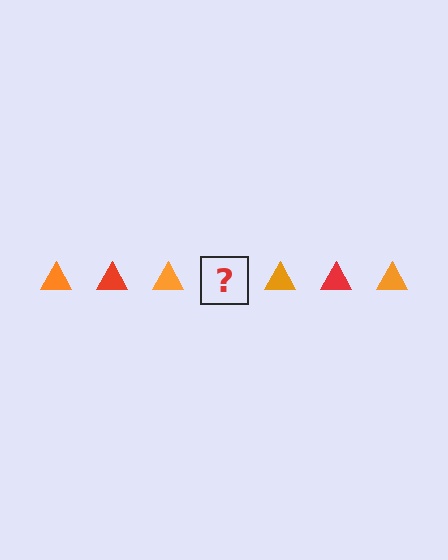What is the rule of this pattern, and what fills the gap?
The rule is that the pattern cycles through orange, red triangles. The gap should be filled with a red triangle.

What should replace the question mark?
The question mark should be replaced with a red triangle.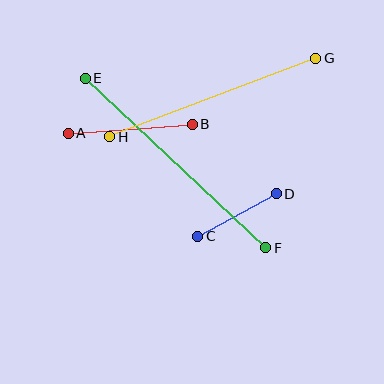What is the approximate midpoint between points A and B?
The midpoint is at approximately (130, 129) pixels.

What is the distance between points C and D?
The distance is approximately 89 pixels.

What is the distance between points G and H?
The distance is approximately 221 pixels.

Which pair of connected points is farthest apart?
Points E and F are farthest apart.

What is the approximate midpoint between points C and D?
The midpoint is at approximately (237, 215) pixels.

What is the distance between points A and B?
The distance is approximately 124 pixels.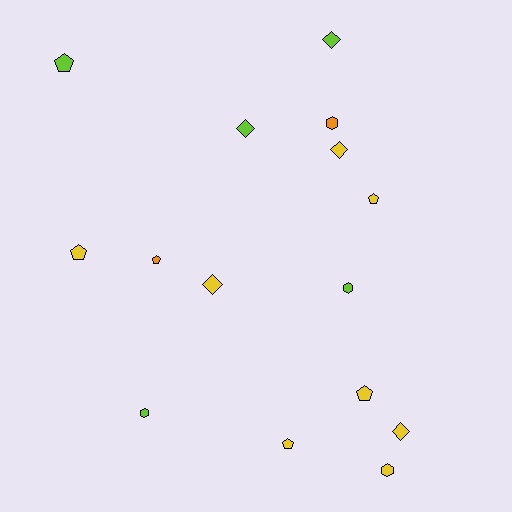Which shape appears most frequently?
Pentagon, with 6 objects.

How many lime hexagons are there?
There are 2 lime hexagons.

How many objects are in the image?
There are 15 objects.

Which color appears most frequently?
Yellow, with 8 objects.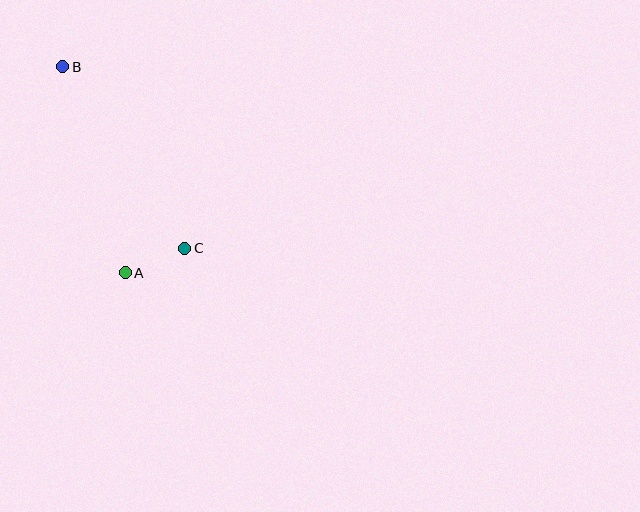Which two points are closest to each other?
Points A and C are closest to each other.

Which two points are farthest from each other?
Points B and C are farthest from each other.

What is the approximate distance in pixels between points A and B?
The distance between A and B is approximately 215 pixels.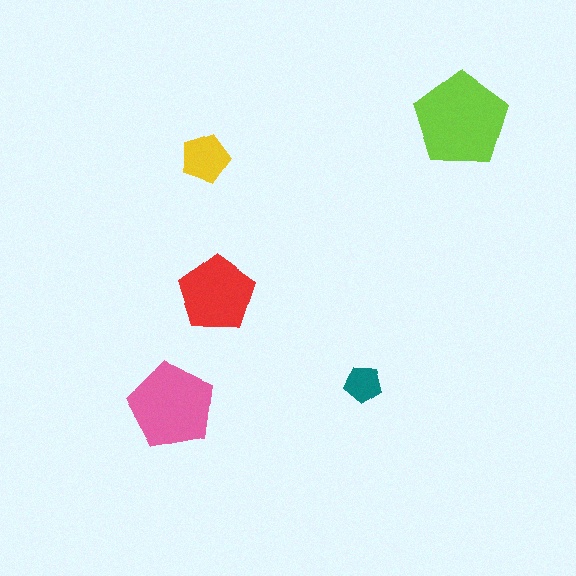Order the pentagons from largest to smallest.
the lime one, the pink one, the red one, the yellow one, the teal one.